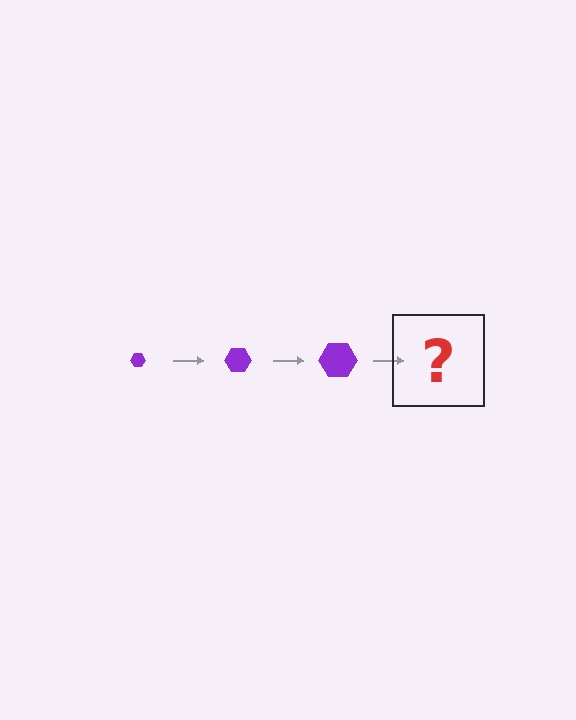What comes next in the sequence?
The next element should be a purple hexagon, larger than the previous one.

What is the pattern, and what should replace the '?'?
The pattern is that the hexagon gets progressively larger each step. The '?' should be a purple hexagon, larger than the previous one.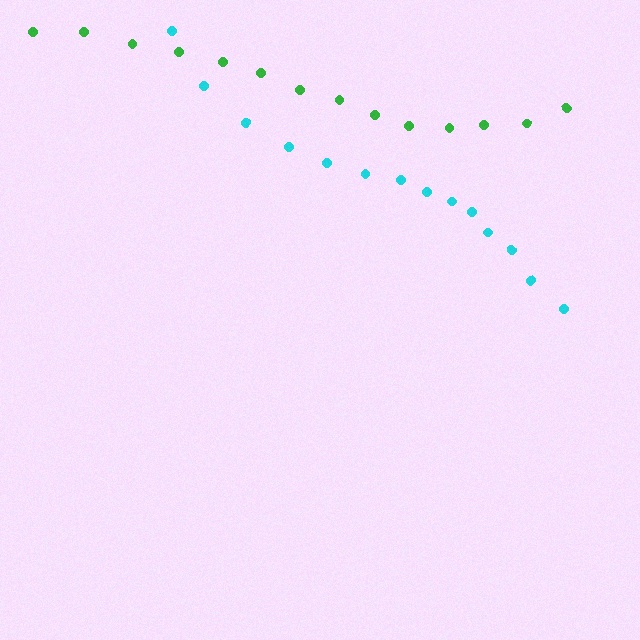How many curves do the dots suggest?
There are 2 distinct paths.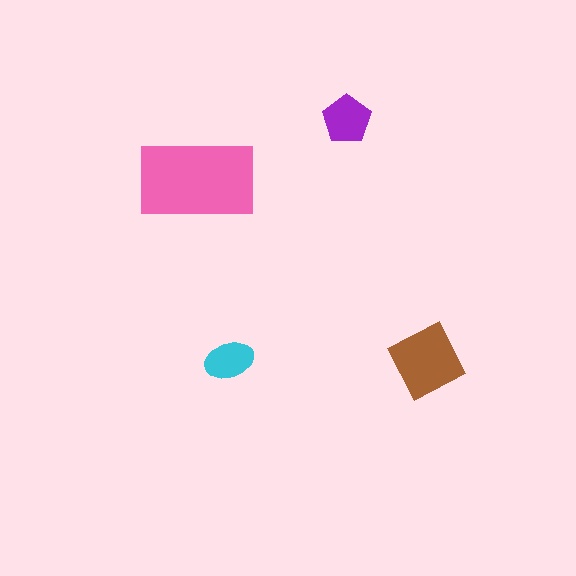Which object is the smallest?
The cyan ellipse.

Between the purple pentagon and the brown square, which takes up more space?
The brown square.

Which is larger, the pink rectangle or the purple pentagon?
The pink rectangle.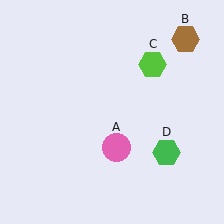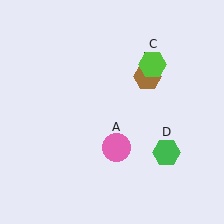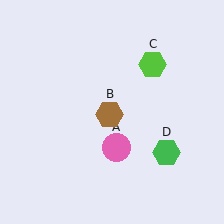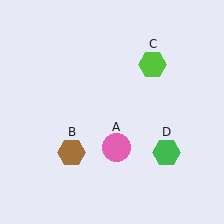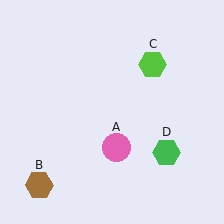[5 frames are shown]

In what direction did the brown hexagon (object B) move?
The brown hexagon (object B) moved down and to the left.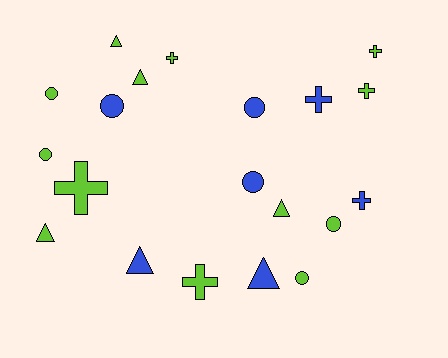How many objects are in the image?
There are 20 objects.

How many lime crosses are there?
There are 5 lime crosses.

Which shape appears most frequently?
Cross, with 7 objects.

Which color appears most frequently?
Lime, with 13 objects.